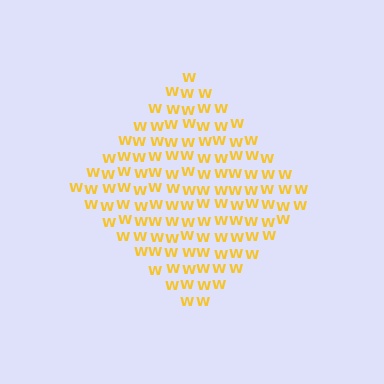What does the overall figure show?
The overall figure shows a diamond.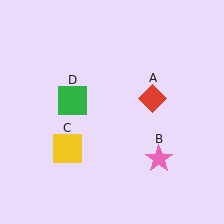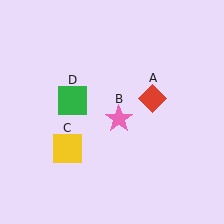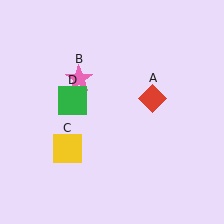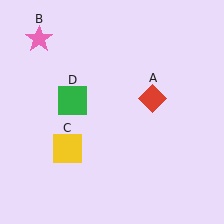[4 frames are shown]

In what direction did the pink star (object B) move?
The pink star (object B) moved up and to the left.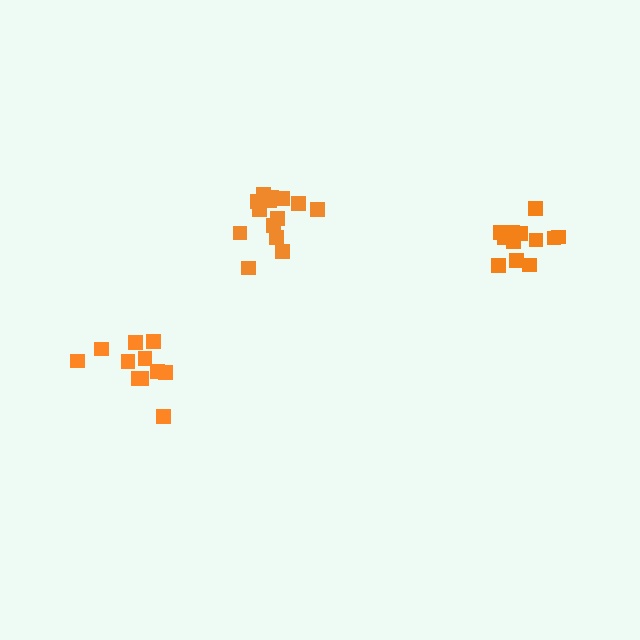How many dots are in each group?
Group 1: 12 dots, Group 2: 11 dots, Group 3: 15 dots (38 total).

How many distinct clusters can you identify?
There are 3 distinct clusters.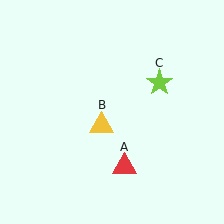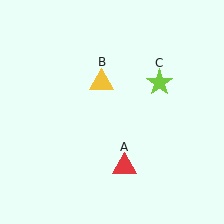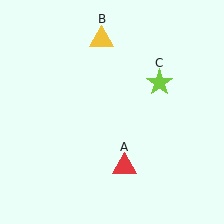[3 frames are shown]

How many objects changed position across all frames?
1 object changed position: yellow triangle (object B).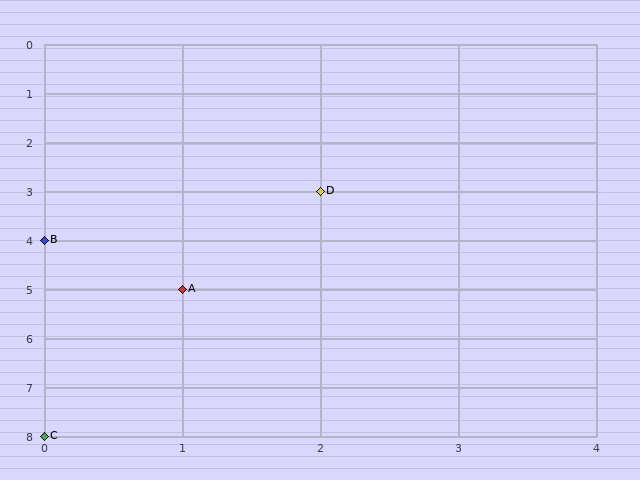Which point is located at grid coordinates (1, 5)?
Point A is at (1, 5).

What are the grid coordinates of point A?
Point A is at grid coordinates (1, 5).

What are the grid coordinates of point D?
Point D is at grid coordinates (2, 3).